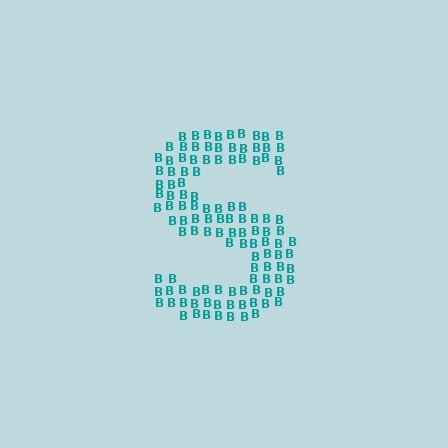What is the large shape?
The large shape is the letter S.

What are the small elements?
The small elements are letter B's.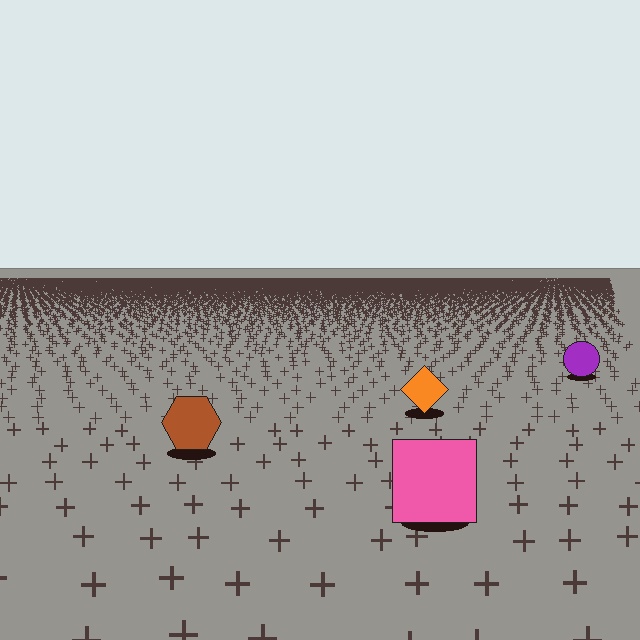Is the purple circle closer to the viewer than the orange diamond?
No. The orange diamond is closer — you can tell from the texture gradient: the ground texture is coarser near it.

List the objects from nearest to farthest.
From nearest to farthest: the pink square, the brown hexagon, the orange diamond, the purple circle.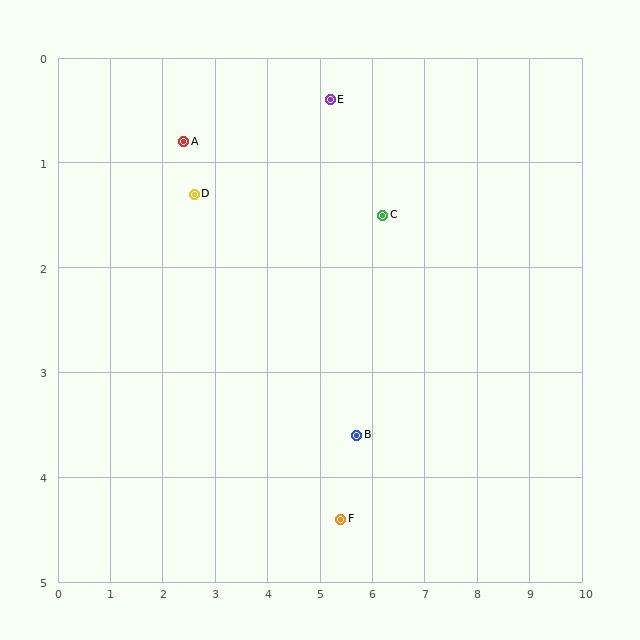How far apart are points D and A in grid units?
Points D and A are about 0.5 grid units apart.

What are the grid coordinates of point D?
Point D is at approximately (2.6, 1.3).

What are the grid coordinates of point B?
Point B is at approximately (5.7, 3.6).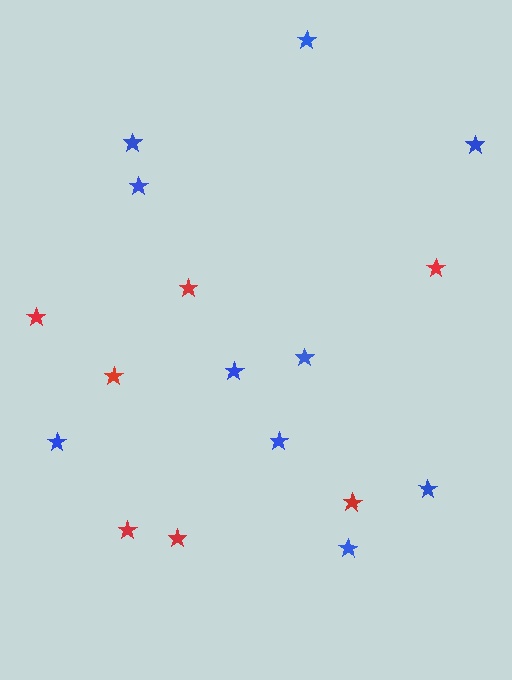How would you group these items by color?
There are 2 groups: one group of red stars (7) and one group of blue stars (10).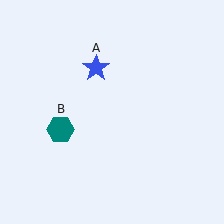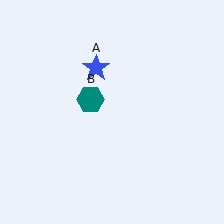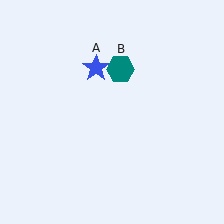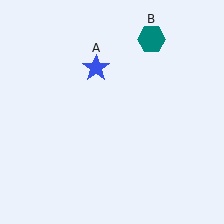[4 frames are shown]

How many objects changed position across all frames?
1 object changed position: teal hexagon (object B).